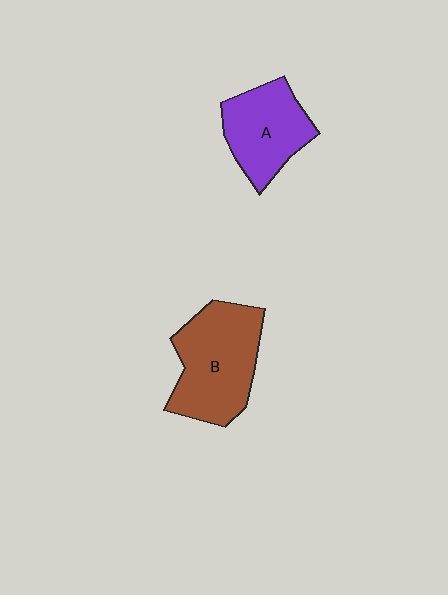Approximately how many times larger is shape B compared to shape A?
Approximately 1.3 times.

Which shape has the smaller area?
Shape A (purple).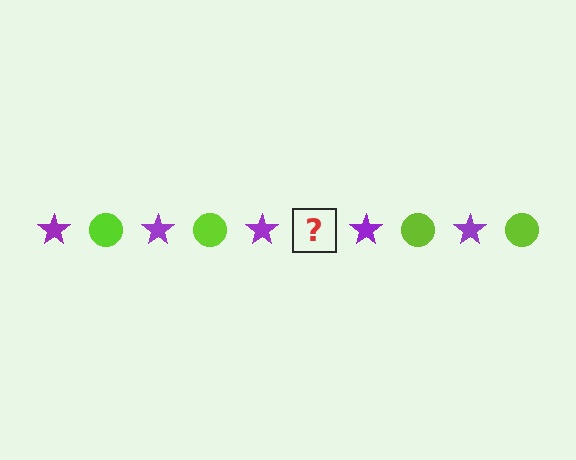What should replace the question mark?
The question mark should be replaced with a lime circle.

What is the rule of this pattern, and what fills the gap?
The rule is that the pattern alternates between purple star and lime circle. The gap should be filled with a lime circle.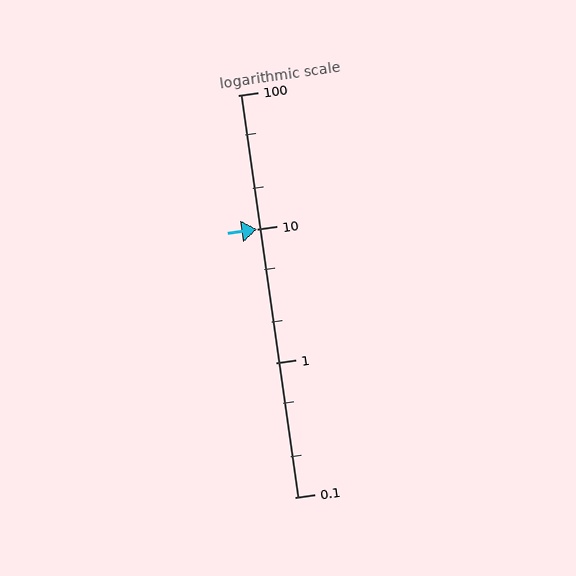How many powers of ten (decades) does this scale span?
The scale spans 3 decades, from 0.1 to 100.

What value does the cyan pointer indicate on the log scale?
The pointer indicates approximately 9.9.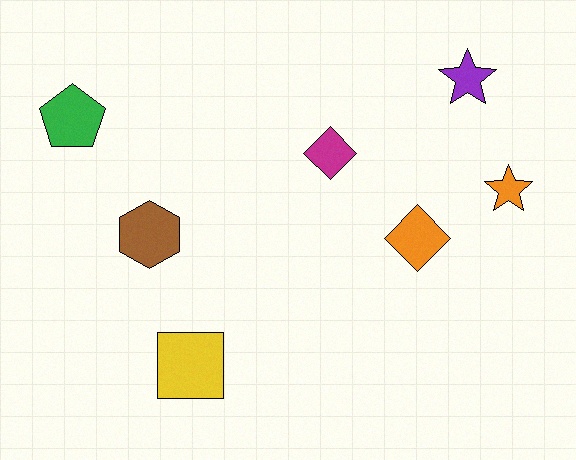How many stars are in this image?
There are 2 stars.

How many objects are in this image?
There are 7 objects.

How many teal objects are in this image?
There are no teal objects.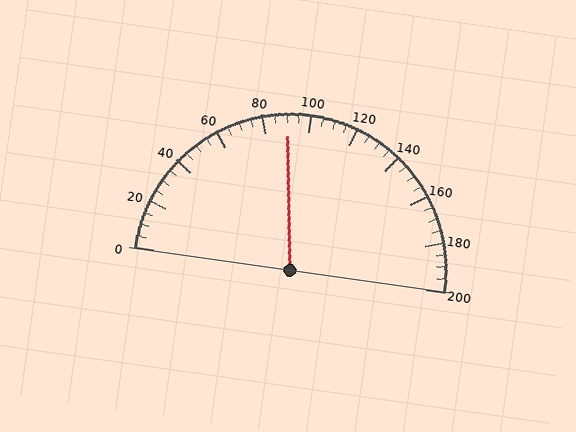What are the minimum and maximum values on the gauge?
The gauge ranges from 0 to 200.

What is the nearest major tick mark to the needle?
The nearest major tick mark is 80.